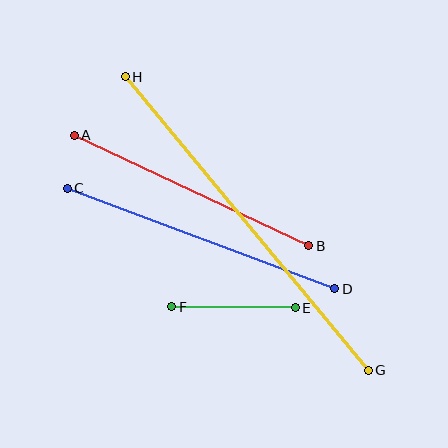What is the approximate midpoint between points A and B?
The midpoint is at approximately (192, 191) pixels.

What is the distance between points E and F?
The distance is approximately 123 pixels.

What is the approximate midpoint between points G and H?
The midpoint is at approximately (247, 223) pixels.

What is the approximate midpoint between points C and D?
The midpoint is at approximately (201, 238) pixels.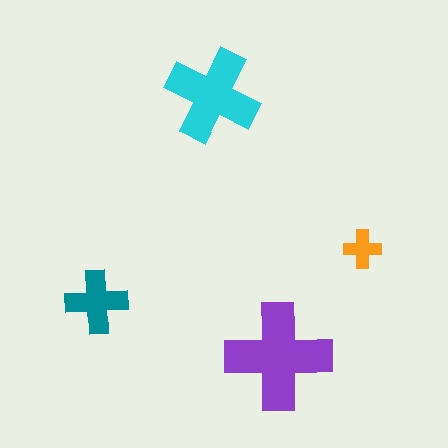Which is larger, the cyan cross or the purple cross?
The purple one.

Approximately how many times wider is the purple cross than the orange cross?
About 3 times wider.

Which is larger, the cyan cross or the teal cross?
The cyan one.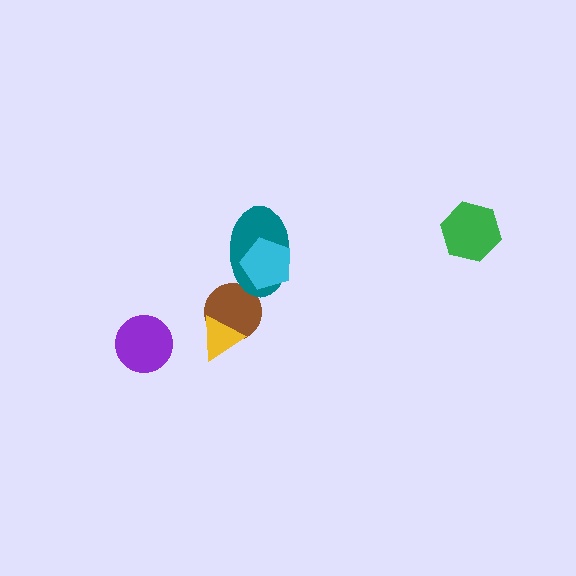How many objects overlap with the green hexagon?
0 objects overlap with the green hexagon.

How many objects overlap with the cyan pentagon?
1 object overlaps with the cyan pentagon.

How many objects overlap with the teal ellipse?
2 objects overlap with the teal ellipse.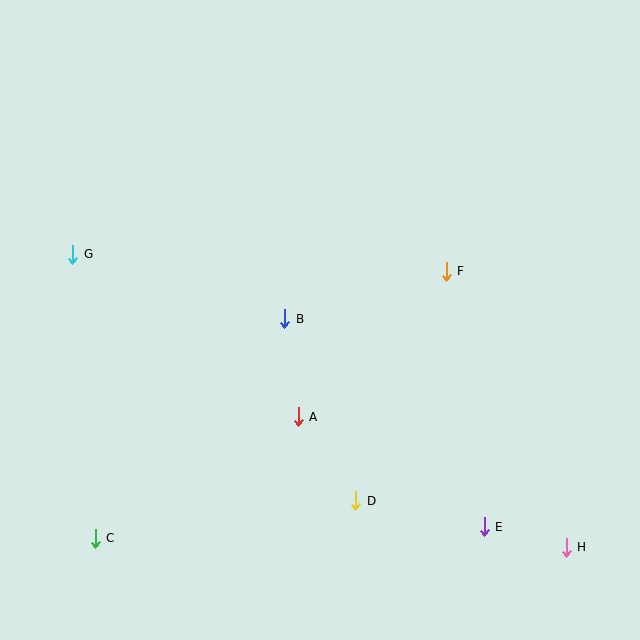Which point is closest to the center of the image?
Point B at (285, 319) is closest to the center.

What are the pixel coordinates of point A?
Point A is at (298, 417).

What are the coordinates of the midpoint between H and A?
The midpoint between H and A is at (432, 482).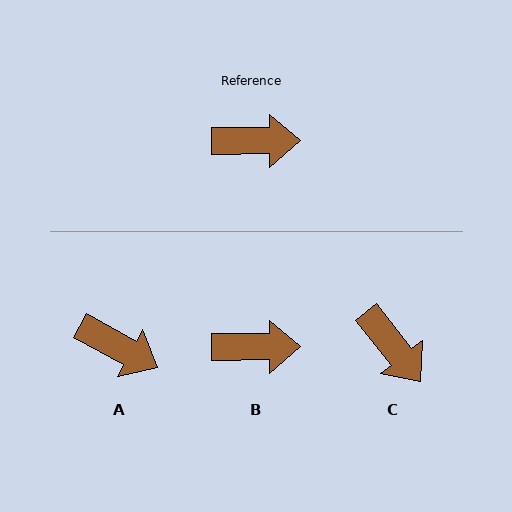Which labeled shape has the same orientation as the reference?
B.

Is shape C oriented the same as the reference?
No, it is off by about 52 degrees.